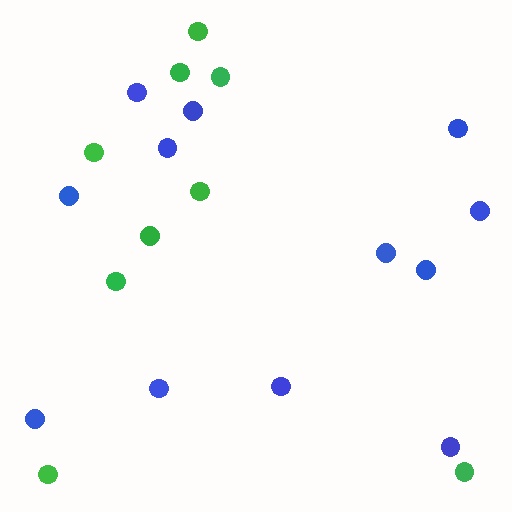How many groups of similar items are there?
There are 2 groups: one group of blue circles (12) and one group of green circles (9).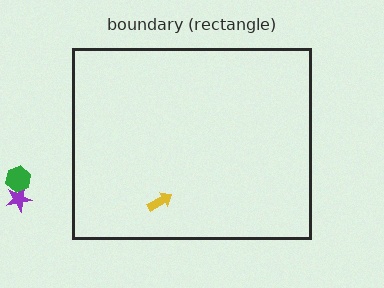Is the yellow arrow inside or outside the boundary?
Inside.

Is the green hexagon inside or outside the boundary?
Outside.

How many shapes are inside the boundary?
1 inside, 2 outside.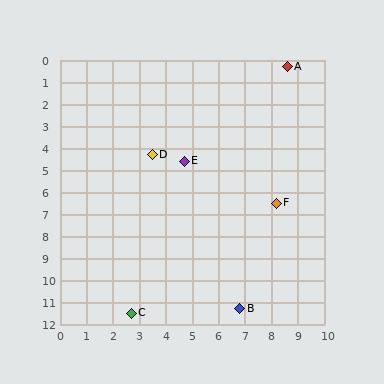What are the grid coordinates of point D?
Point D is at approximately (3.5, 4.3).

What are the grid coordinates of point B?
Point B is at approximately (6.8, 11.3).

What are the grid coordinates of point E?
Point E is at approximately (4.7, 4.6).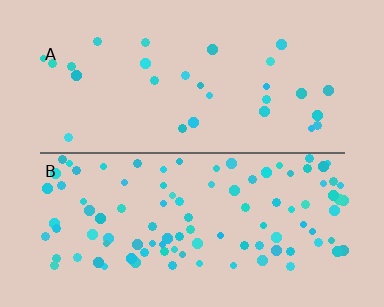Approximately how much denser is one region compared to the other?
Approximately 3.4× — region B over region A.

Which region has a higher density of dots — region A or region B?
B (the bottom).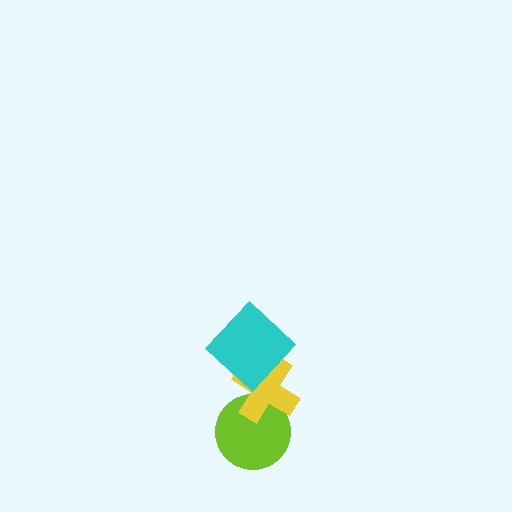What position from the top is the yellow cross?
The yellow cross is 2nd from the top.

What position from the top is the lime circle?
The lime circle is 3rd from the top.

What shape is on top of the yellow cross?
The cyan diamond is on top of the yellow cross.